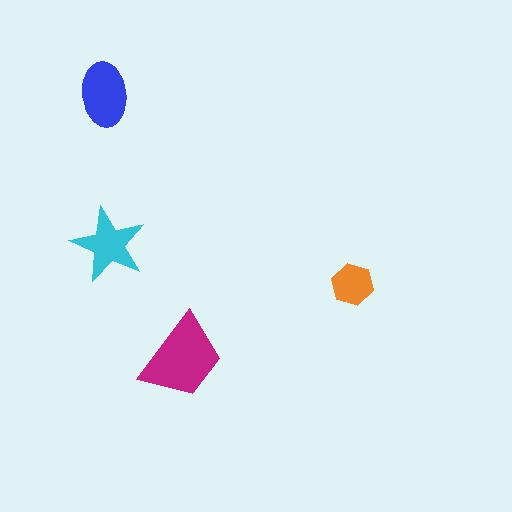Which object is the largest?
The magenta trapezoid.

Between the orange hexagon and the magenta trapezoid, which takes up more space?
The magenta trapezoid.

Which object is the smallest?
The orange hexagon.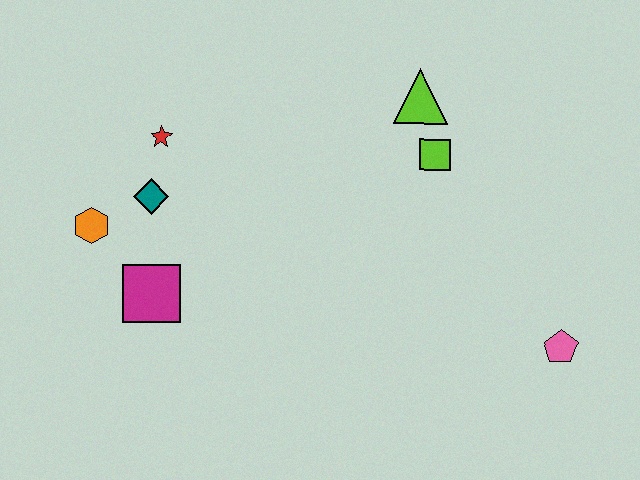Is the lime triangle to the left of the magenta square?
No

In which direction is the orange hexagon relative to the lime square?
The orange hexagon is to the left of the lime square.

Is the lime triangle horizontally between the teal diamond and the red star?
No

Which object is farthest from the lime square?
The orange hexagon is farthest from the lime square.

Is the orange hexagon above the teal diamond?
No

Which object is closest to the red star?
The teal diamond is closest to the red star.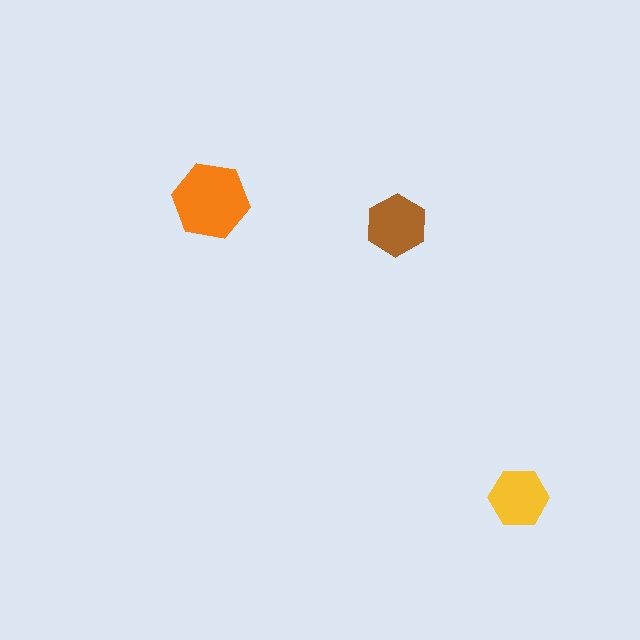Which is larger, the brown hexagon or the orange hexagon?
The orange one.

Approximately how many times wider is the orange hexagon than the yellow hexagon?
About 1.5 times wider.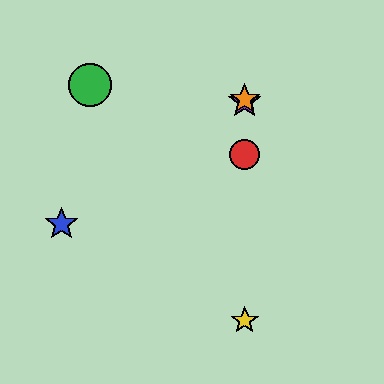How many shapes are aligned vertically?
4 shapes (the red circle, the yellow star, the purple star, the orange star) are aligned vertically.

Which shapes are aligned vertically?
The red circle, the yellow star, the purple star, the orange star are aligned vertically.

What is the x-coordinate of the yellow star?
The yellow star is at x≈245.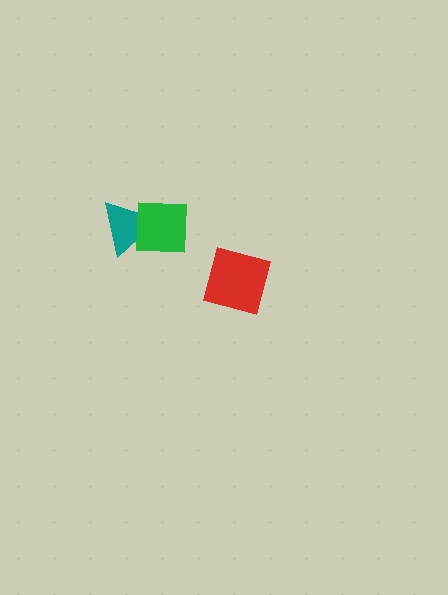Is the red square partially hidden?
No, no other shape covers it.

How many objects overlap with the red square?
0 objects overlap with the red square.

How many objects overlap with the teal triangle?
1 object overlaps with the teal triangle.